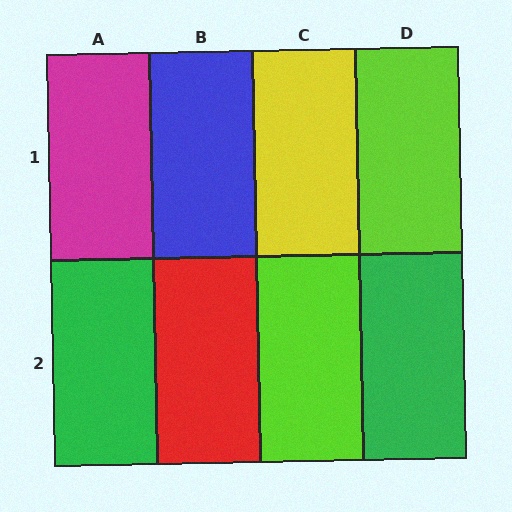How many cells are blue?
1 cell is blue.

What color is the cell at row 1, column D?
Lime.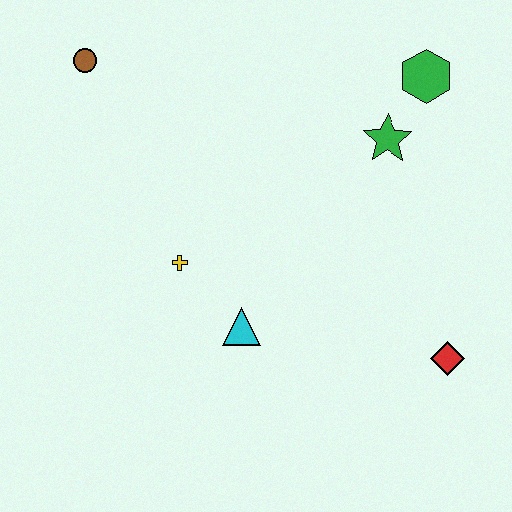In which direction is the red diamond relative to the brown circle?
The red diamond is to the right of the brown circle.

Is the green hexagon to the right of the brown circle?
Yes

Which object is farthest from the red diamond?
The brown circle is farthest from the red diamond.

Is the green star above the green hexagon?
No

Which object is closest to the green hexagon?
The green star is closest to the green hexagon.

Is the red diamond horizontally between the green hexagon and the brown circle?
No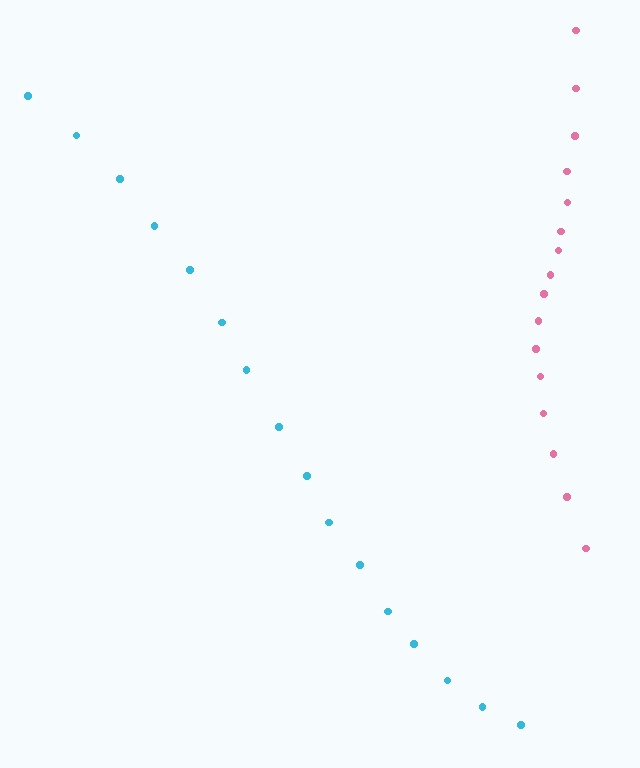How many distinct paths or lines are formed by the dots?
There are 2 distinct paths.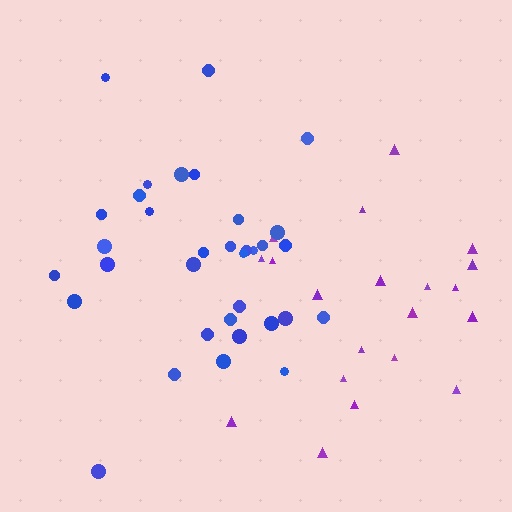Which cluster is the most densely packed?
Blue.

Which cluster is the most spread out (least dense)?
Purple.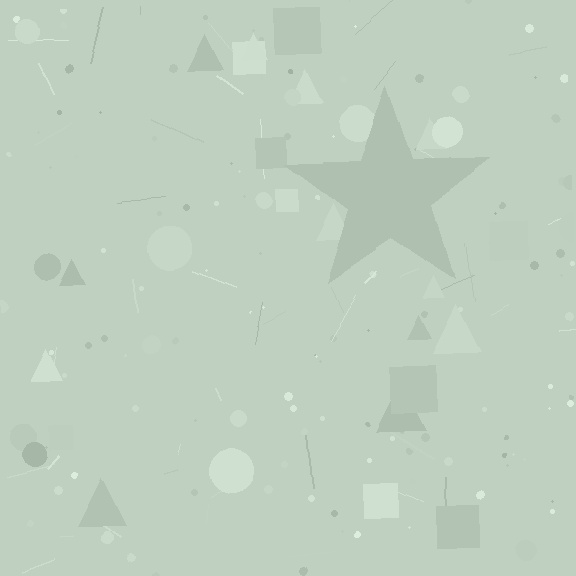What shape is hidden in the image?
A star is hidden in the image.